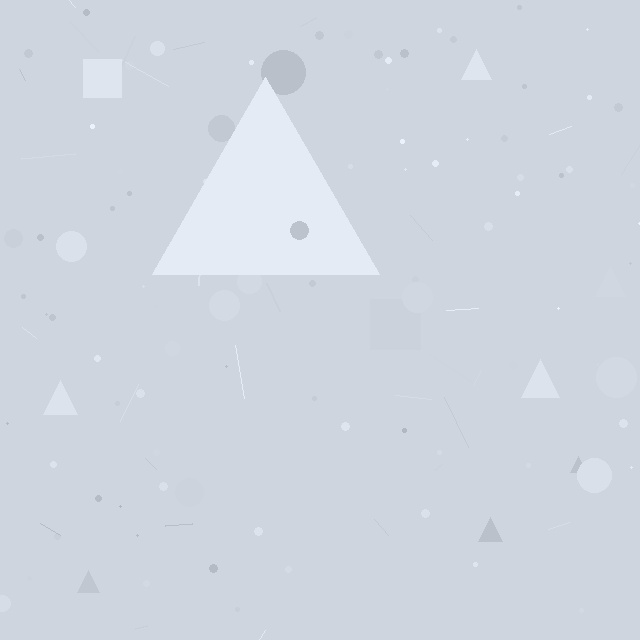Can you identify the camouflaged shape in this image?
The camouflaged shape is a triangle.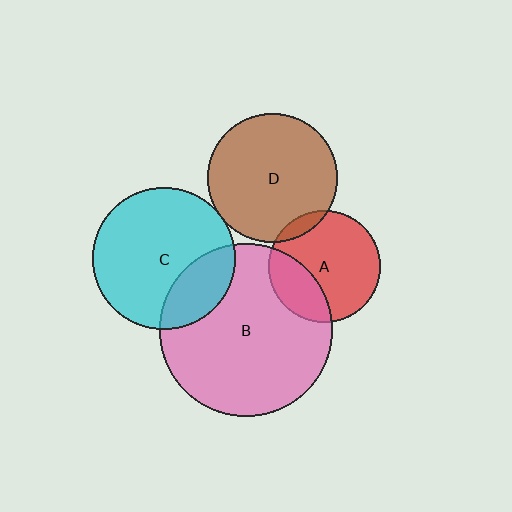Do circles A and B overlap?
Yes.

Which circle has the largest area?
Circle B (pink).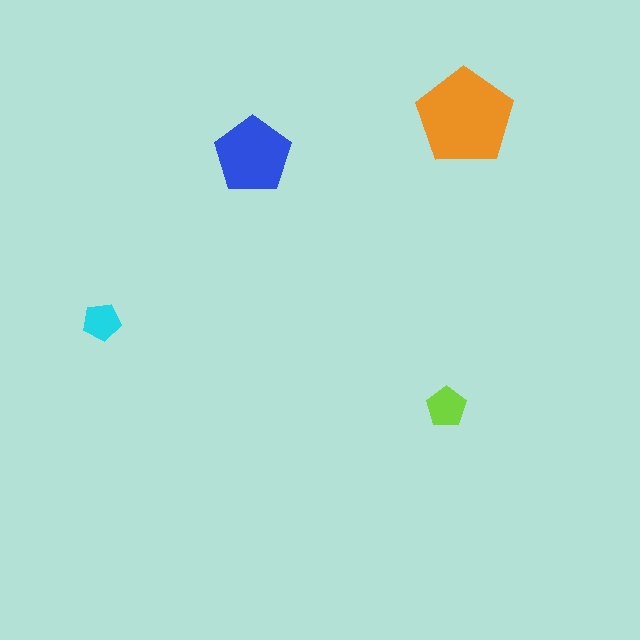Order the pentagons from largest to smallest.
the orange one, the blue one, the lime one, the cyan one.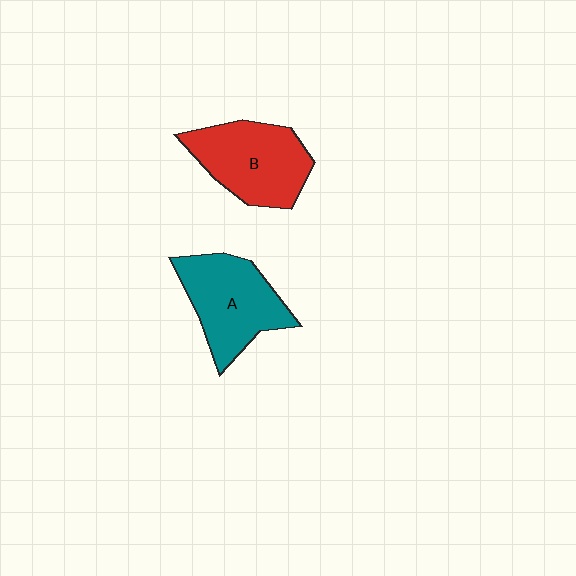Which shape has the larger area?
Shape B (red).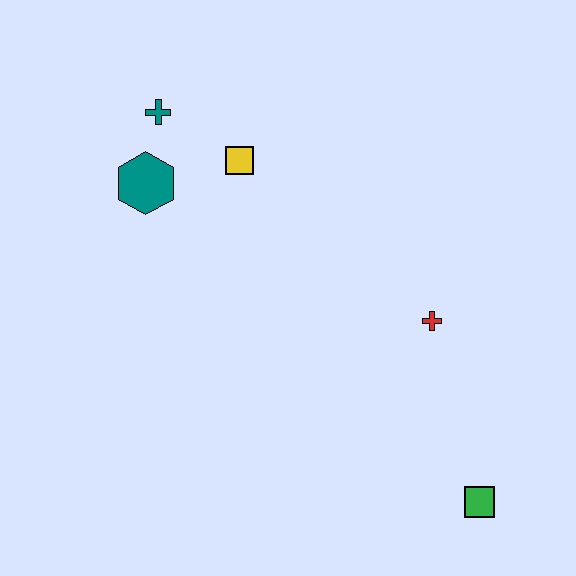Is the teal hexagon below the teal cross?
Yes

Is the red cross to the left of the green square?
Yes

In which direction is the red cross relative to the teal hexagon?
The red cross is to the right of the teal hexagon.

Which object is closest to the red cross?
The green square is closest to the red cross.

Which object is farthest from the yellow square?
The green square is farthest from the yellow square.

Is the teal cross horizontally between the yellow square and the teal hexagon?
Yes